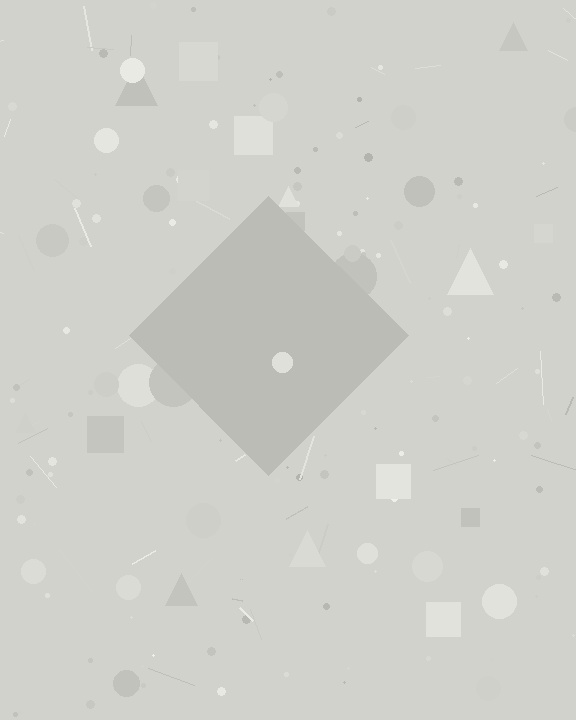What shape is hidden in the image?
A diamond is hidden in the image.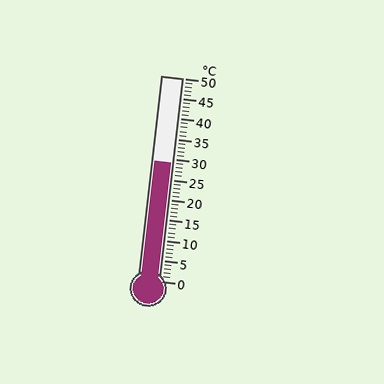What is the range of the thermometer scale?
The thermometer scale ranges from 0°C to 50°C.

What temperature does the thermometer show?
The thermometer shows approximately 29°C.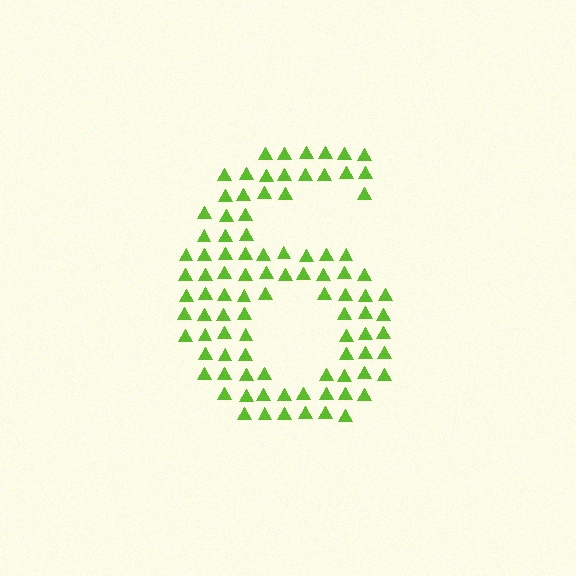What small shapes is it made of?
It is made of small triangles.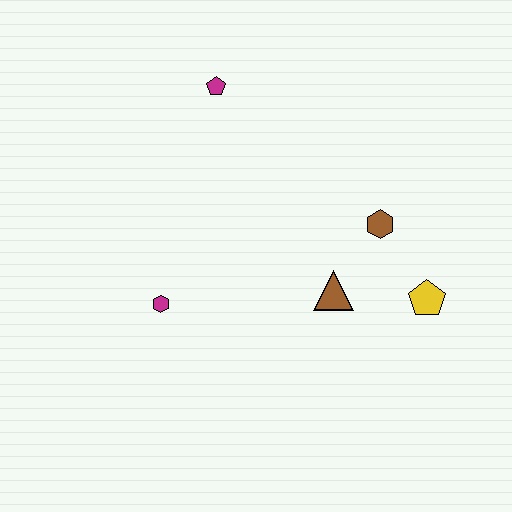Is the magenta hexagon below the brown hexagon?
Yes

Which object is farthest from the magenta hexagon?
The yellow pentagon is farthest from the magenta hexagon.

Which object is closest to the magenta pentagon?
The brown hexagon is closest to the magenta pentagon.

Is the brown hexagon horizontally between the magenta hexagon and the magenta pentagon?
No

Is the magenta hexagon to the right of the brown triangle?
No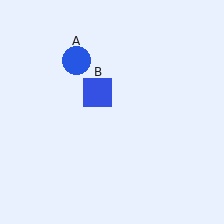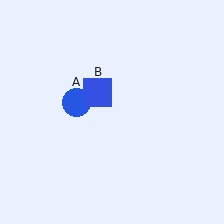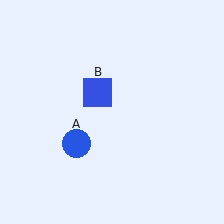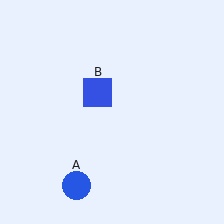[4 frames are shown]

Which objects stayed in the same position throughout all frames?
Blue square (object B) remained stationary.